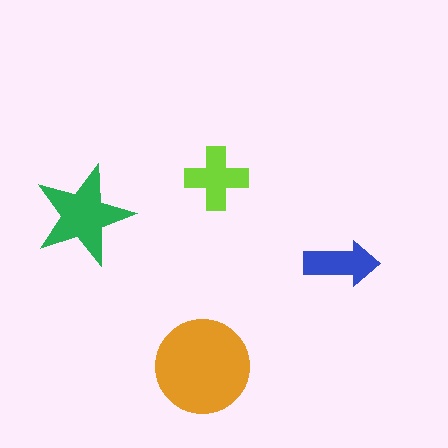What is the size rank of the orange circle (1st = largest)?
1st.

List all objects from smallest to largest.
The blue arrow, the lime cross, the green star, the orange circle.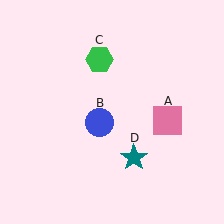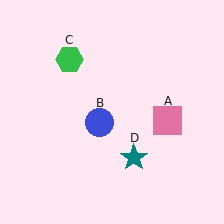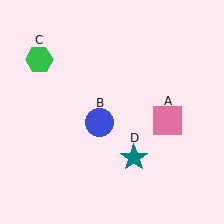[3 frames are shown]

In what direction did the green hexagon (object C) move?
The green hexagon (object C) moved left.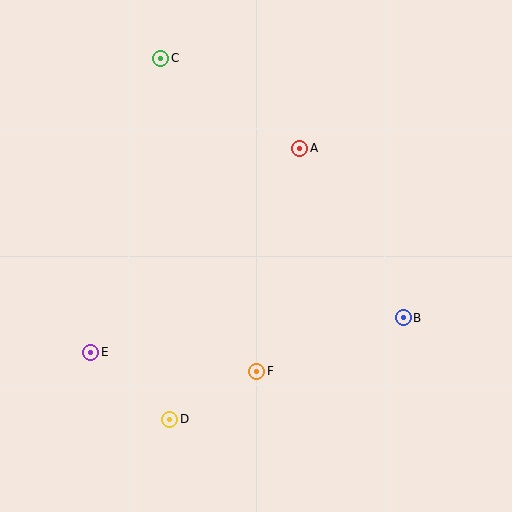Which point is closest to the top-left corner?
Point C is closest to the top-left corner.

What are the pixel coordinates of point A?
Point A is at (300, 148).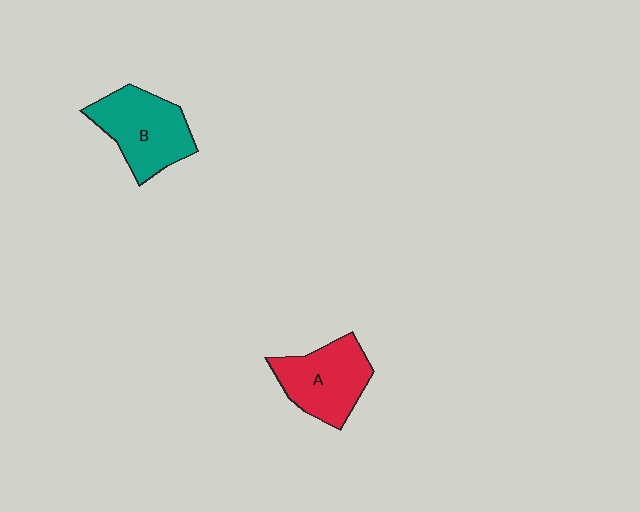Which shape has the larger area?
Shape B (teal).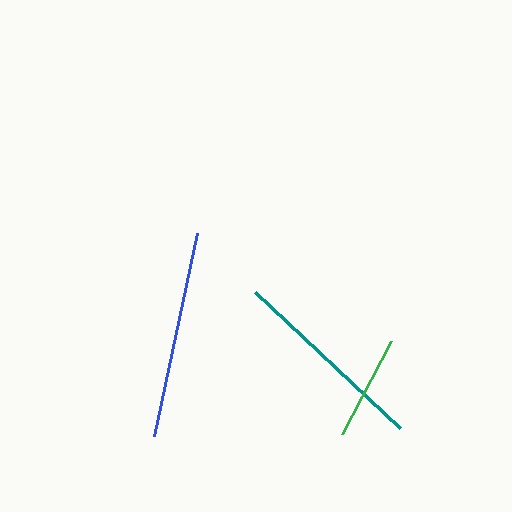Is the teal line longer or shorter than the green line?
The teal line is longer than the green line.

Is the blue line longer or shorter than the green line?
The blue line is longer than the green line.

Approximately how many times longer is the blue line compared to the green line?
The blue line is approximately 2.0 times the length of the green line.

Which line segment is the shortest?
The green line is the shortest at approximately 105 pixels.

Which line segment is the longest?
The blue line is the longest at approximately 207 pixels.